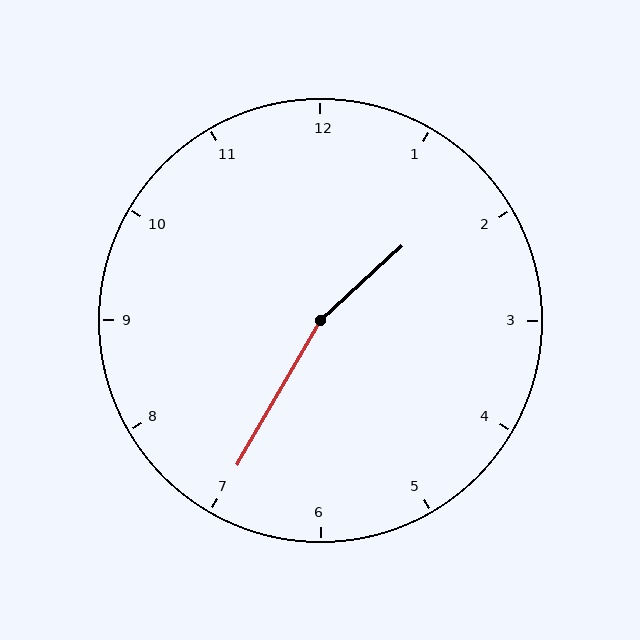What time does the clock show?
1:35.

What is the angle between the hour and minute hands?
Approximately 162 degrees.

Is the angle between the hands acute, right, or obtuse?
It is obtuse.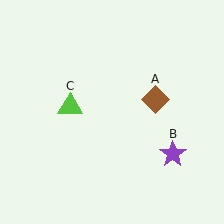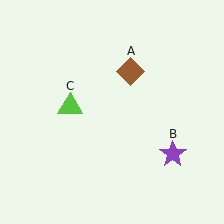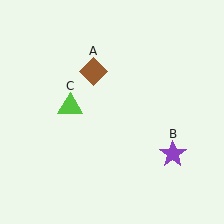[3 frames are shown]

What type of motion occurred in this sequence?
The brown diamond (object A) rotated counterclockwise around the center of the scene.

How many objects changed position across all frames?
1 object changed position: brown diamond (object A).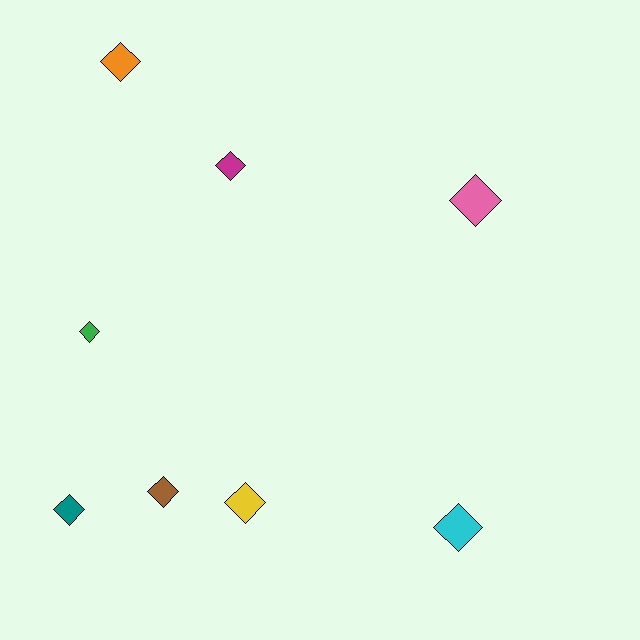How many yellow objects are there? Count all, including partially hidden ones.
There is 1 yellow object.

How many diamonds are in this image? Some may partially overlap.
There are 8 diamonds.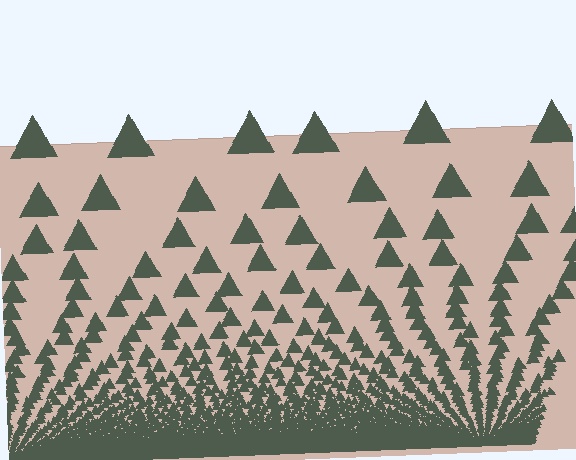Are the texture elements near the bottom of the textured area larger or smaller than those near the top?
Smaller. The gradient is inverted — elements near the bottom are smaller and denser.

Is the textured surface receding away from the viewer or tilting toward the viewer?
The surface appears to tilt toward the viewer. Texture elements get larger and sparser toward the top.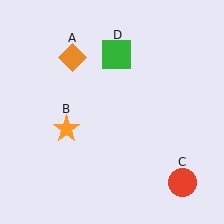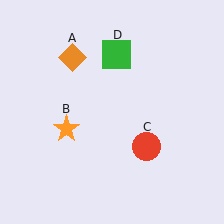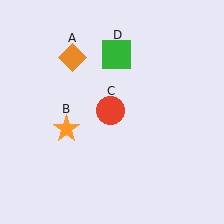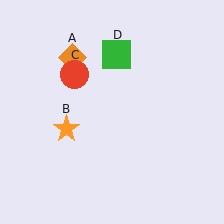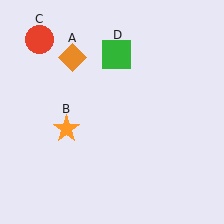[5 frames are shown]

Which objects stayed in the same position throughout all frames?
Orange diamond (object A) and orange star (object B) and green square (object D) remained stationary.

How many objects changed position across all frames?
1 object changed position: red circle (object C).